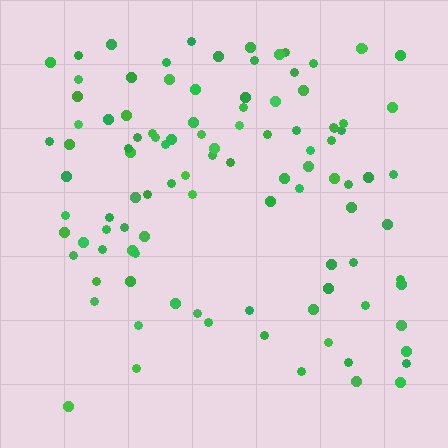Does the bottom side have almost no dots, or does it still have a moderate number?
Still a moderate number, just noticeably fewer than the top.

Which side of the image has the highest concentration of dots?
The top.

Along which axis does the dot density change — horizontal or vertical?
Vertical.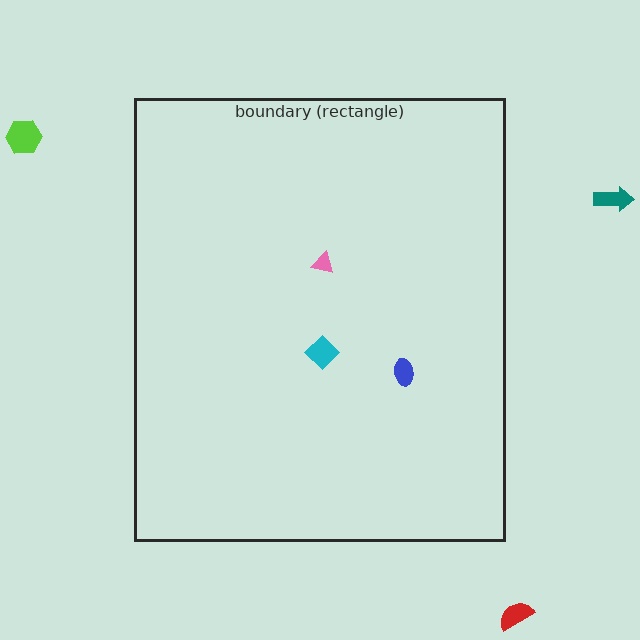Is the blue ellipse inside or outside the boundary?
Inside.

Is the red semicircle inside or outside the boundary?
Outside.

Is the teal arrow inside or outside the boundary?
Outside.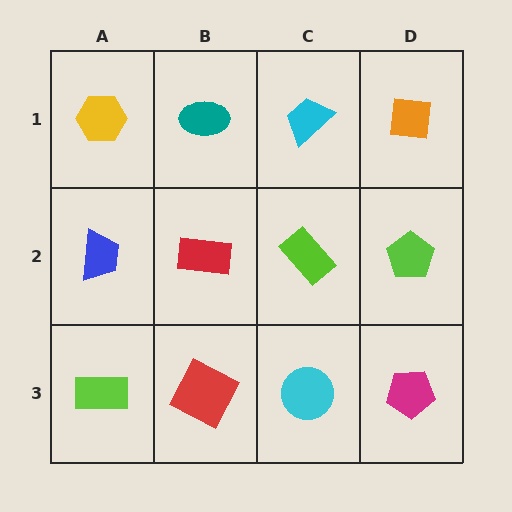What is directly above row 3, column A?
A blue trapezoid.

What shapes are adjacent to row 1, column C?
A lime rectangle (row 2, column C), a teal ellipse (row 1, column B), an orange square (row 1, column D).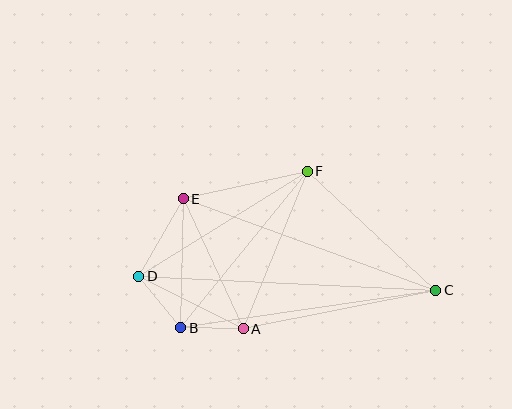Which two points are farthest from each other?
Points C and D are farthest from each other.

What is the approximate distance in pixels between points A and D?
The distance between A and D is approximately 117 pixels.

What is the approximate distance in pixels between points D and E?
The distance between D and E is approximately 90 pixels.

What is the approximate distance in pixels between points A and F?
The distance between A and F is approximately 170 pixels.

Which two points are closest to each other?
Points A and B are closest to each other.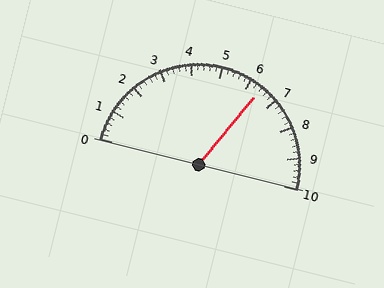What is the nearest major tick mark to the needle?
The nearest major tick mark is 6.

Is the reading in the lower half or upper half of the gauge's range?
The reading is in the upper half of the range (0 to 10).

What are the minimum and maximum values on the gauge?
The gauge ranges from 0 to 10.